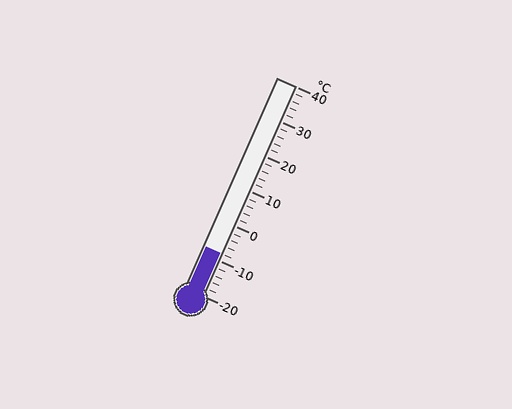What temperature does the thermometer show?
The thermometer shows approximately -8°C.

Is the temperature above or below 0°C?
The temperature is below 0°C.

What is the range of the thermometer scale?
The thermometer scale ranges from -20°C to 40°C.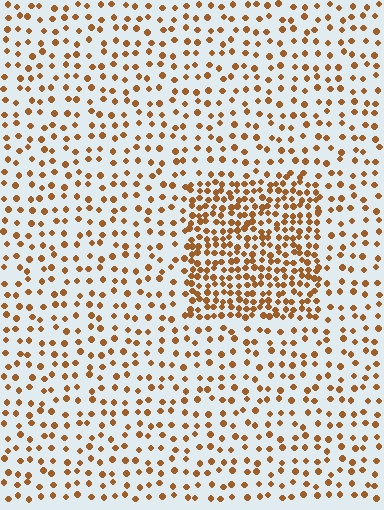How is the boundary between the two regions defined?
The boundary is defined by a change in element density (approximately 2.4x ratio). All elements are the same color, size, and shape.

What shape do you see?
I see a rectangle.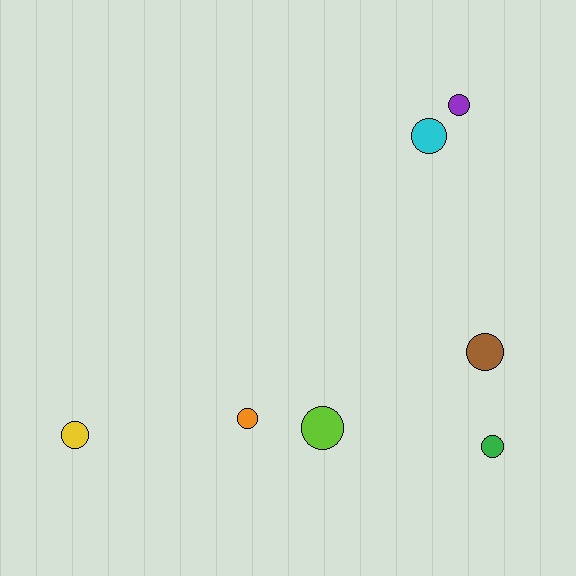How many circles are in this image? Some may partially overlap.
There are 7 circles.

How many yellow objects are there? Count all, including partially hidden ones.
There is 1 yellow object.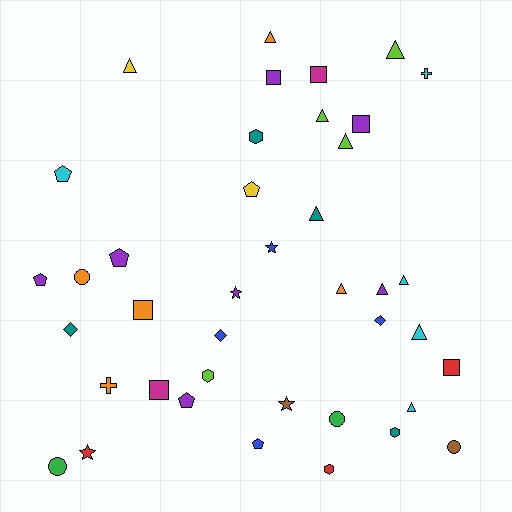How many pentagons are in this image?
There are 6 pentagons.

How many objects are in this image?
There are 40 objects.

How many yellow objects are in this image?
There are 2 yellow objects.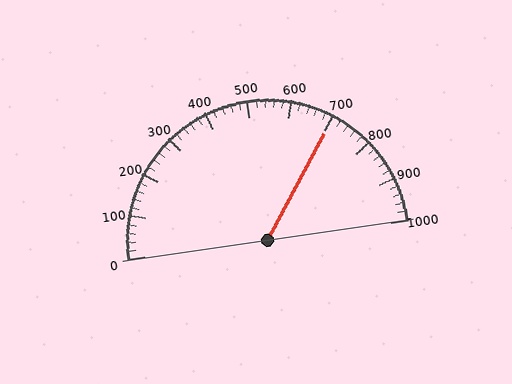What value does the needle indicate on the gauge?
The needle indicates approximately 700.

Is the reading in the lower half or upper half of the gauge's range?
The reading is in the upper half of the range (0 to 1000).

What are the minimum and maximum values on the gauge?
The gauge ranges from 0 to 1000.